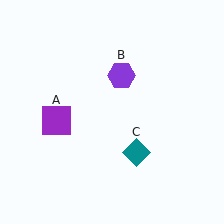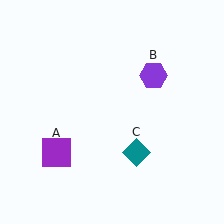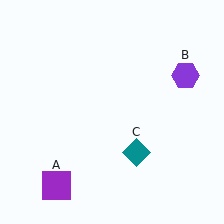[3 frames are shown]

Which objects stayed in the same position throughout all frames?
Teal diamond (object C) remained stationary.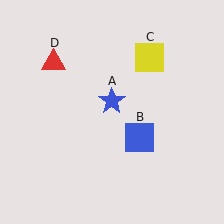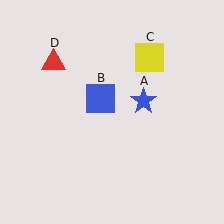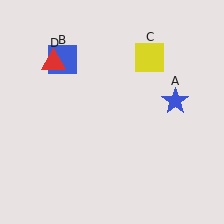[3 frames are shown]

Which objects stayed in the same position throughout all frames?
Yellow square (object C) and red triangle (object D) remained stationary.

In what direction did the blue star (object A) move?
The blue star (object A) moved right.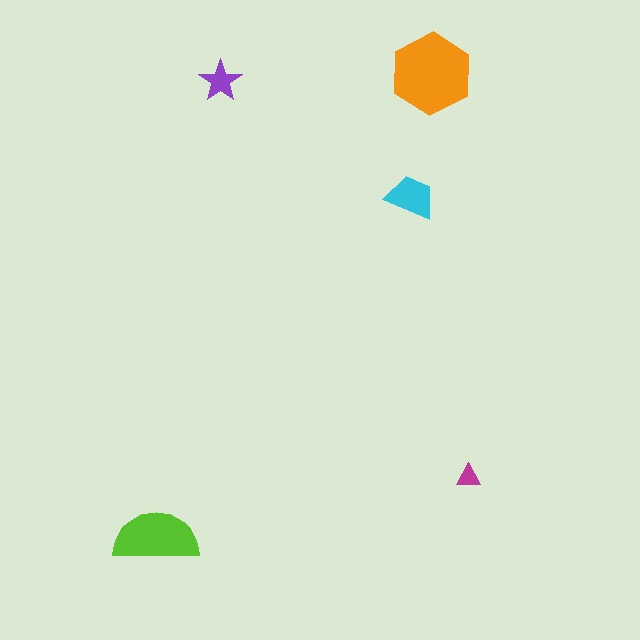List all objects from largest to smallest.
The orange hexagon, the lime semicircle, the cyan trapezoid, the purple star, the magenta triangle.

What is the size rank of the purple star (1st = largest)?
4th.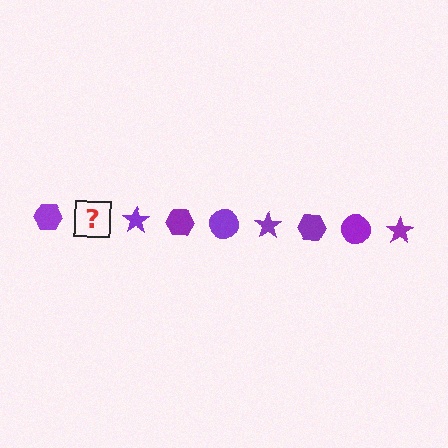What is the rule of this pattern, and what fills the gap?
The rule is that the pattern cycles through hexagon, circle, star shapes in purple. The gap should be filled with a purple circle.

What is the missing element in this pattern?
The missing element is a purple circle.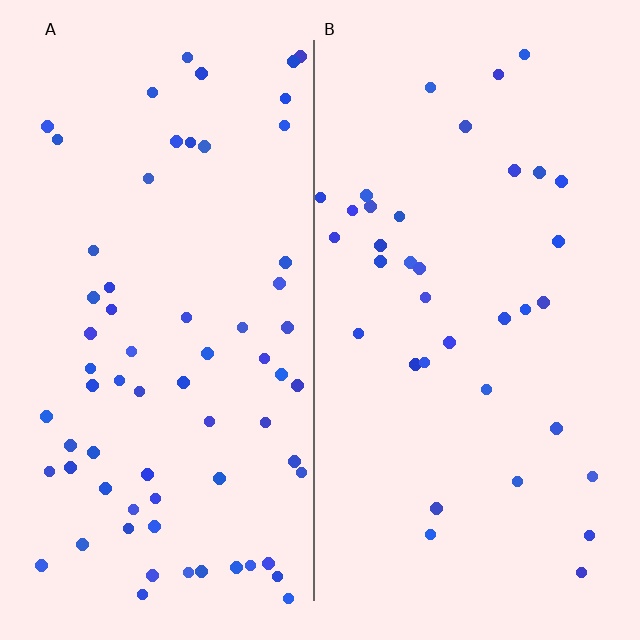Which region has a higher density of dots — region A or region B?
A (the left).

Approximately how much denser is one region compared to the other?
Approximately 1.8× — region A over region B.